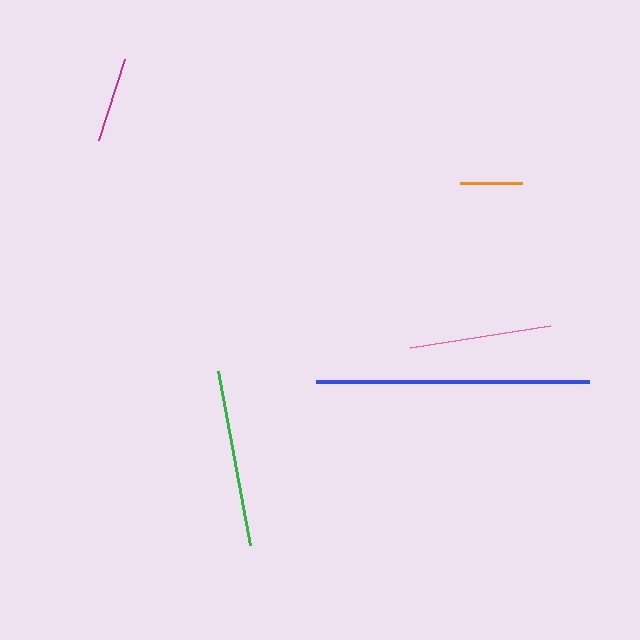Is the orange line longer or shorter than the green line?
The green line is longer than the orange line.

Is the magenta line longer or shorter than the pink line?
The pink line is longer than the magenta line.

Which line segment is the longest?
The blue line is the longest at approximately 273 pixels.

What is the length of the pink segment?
The pink segment is approximately 142 pixels long.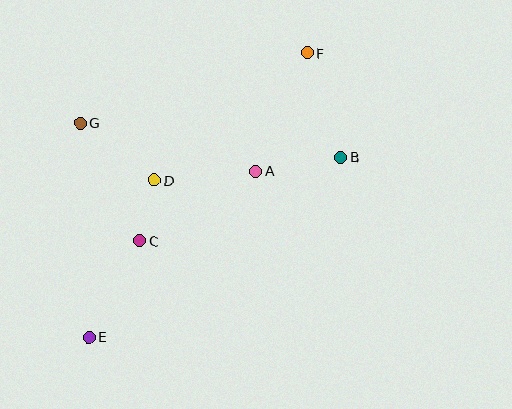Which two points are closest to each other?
Points C and D are closest to each other.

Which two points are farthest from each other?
Points E and F are farthest from each other.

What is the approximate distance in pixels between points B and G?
The distance between B and G is approximately 263 pixels.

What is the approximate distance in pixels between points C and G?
The distance between C and G is approximately 132 pixels.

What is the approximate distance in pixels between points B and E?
The distance between B and E is approximately 309 pixels.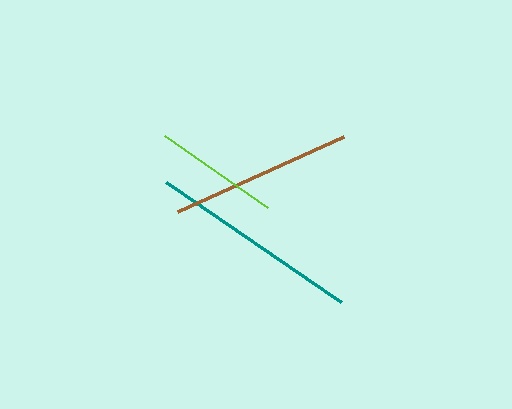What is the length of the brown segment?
The brown segment is approximately 183 pixels long.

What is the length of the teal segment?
The teal segment is approximately 212 pixels long.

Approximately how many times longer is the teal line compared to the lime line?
The teal line is approximately 1.7 times the length of the lime line.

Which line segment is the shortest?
The lime line is the shortest at approximately 125 pixels.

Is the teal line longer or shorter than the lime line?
The teal line is longer than the lime line.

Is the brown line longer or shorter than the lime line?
The brown line is longer than the lime line.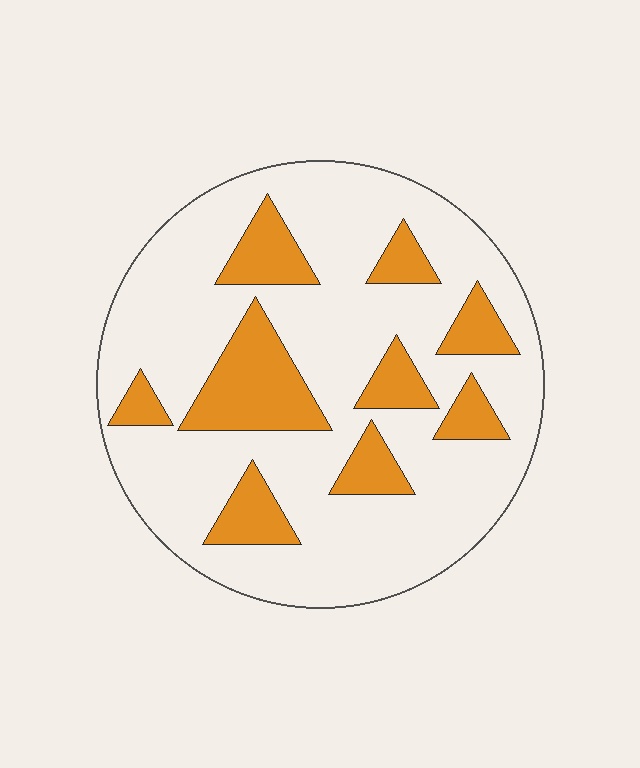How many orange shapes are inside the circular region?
9.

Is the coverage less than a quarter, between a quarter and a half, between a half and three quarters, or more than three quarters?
Less than a quarter.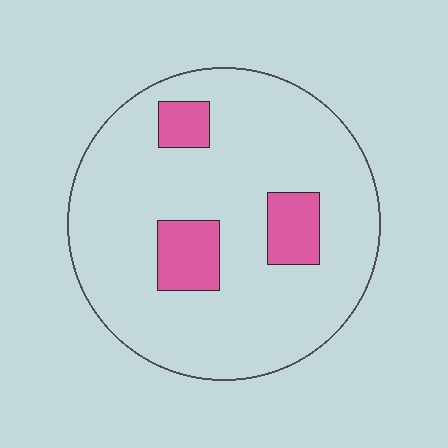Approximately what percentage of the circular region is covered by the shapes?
Approximately 15%.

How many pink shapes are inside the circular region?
3.